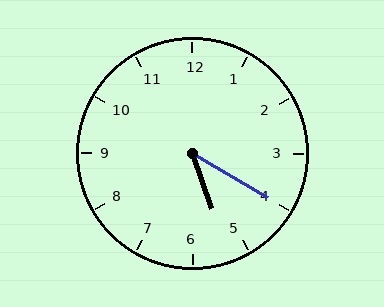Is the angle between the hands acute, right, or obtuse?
It is acute.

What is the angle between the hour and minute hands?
Approximately 40 degrees.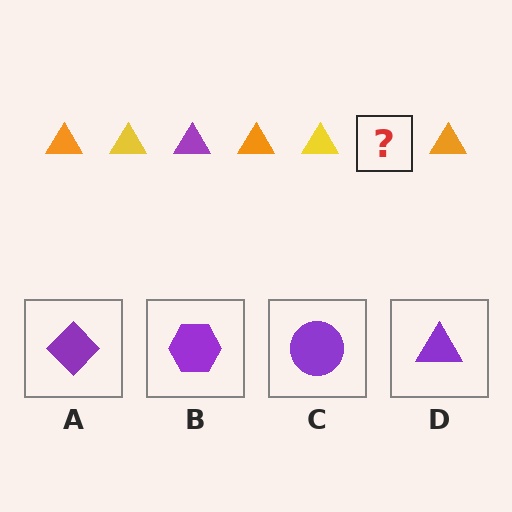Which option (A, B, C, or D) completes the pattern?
D.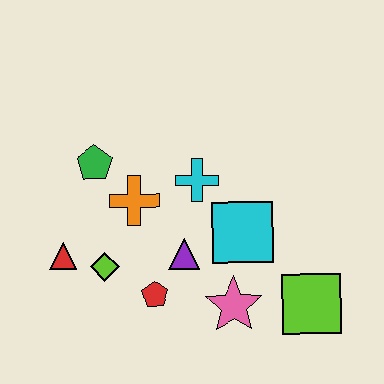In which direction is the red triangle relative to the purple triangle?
The red triangle is to the left of the purple triangle.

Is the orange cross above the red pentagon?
Yes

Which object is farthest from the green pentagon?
The lime square is farthest from the green pentagon.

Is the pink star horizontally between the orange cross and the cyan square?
Yes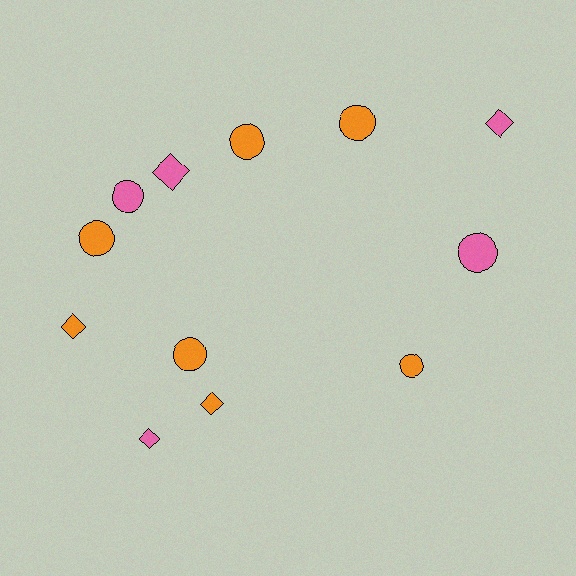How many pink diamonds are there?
There are 3 pink diamonds.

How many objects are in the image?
There are 12 objects.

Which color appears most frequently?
Orange, with 7 objects.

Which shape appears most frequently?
Circle, with 7 objects.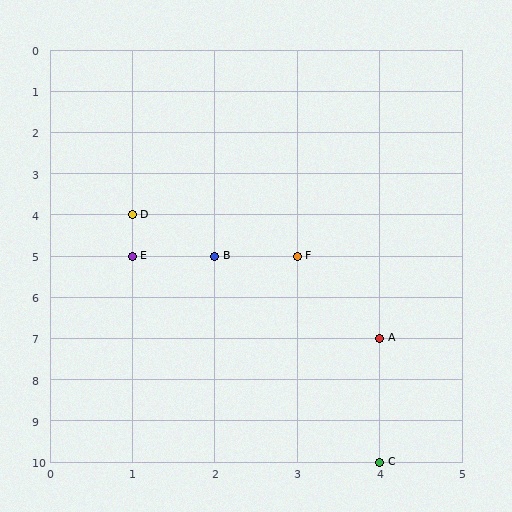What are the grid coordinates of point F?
Point F is at grid coordinates (3, 5).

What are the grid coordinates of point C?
Point C is at grid coordinates (4, 10).